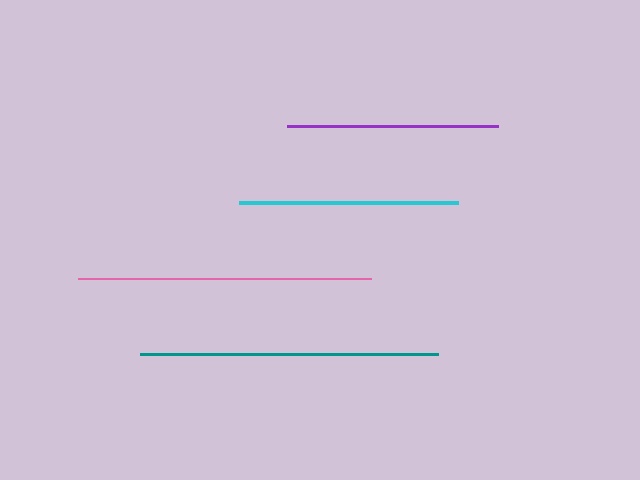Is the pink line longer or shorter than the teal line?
The teal line is longer than the pink line.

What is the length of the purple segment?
The purple segment is approximately 212 pixels long.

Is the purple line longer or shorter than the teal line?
The teal line is longer than the purple line.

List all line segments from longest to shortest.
From longest to shortest: teal, pink, cyan, purple.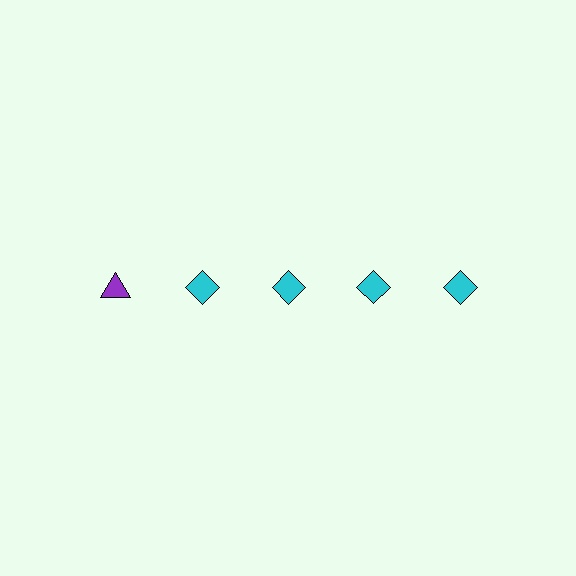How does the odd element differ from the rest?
It differs in both color (purple instead of cyan) and shape (triangle instead of diamond).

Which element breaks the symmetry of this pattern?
The purple triangle in the top row, leftmost column breaks the symmetry. All other shapes are cyan diamonds.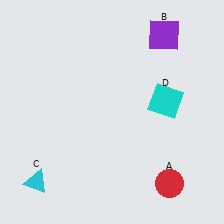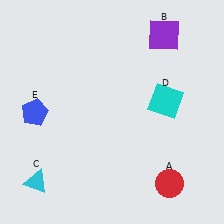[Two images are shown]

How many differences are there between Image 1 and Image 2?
There is 1 difference between the two images.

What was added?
A blue pentagon (E) was added in Image 2.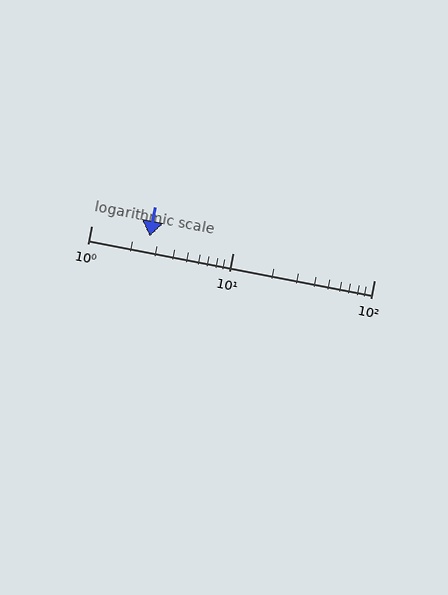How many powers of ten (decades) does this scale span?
The scale spans 2 decades, from 1 to 100.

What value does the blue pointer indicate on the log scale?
The pointer indicates approximately 2.6.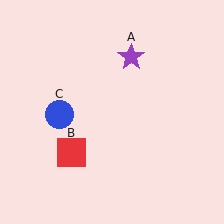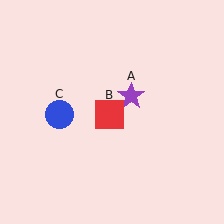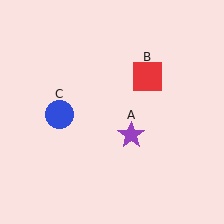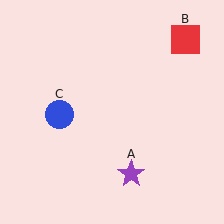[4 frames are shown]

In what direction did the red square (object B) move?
The red square (object B) moved up and to the right.